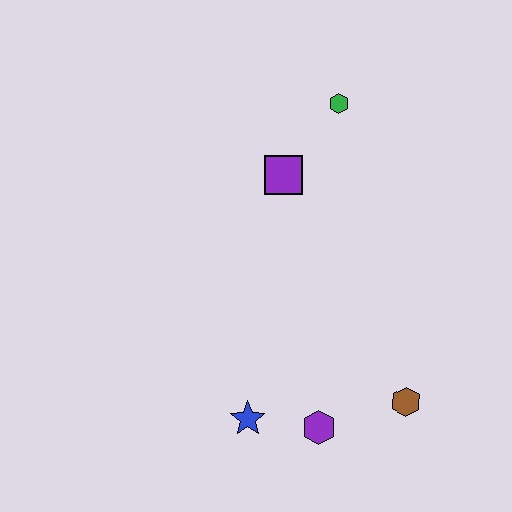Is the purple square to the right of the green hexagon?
No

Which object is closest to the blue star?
The purple hexagon is closest to the blue star.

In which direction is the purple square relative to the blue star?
The purple square is above the blue star.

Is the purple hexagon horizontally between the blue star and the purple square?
No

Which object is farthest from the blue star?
The green hexagon is farthest from the blue star.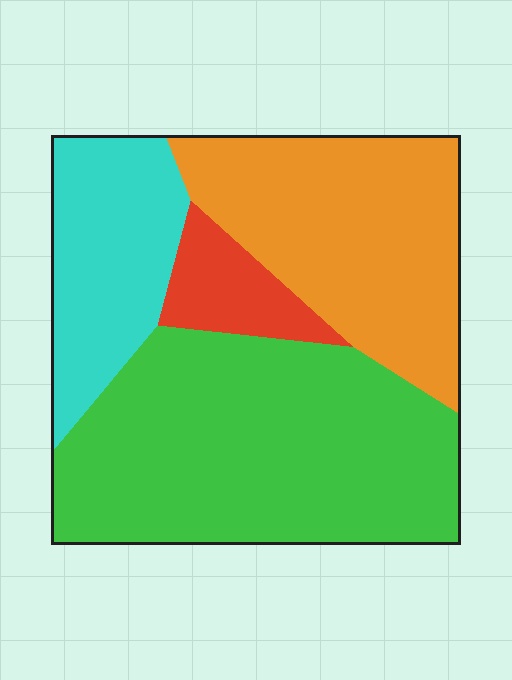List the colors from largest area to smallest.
From largest to smallest: green, orange, cyan, red.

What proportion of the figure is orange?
Orange takes up about one third (1/3) of the figure.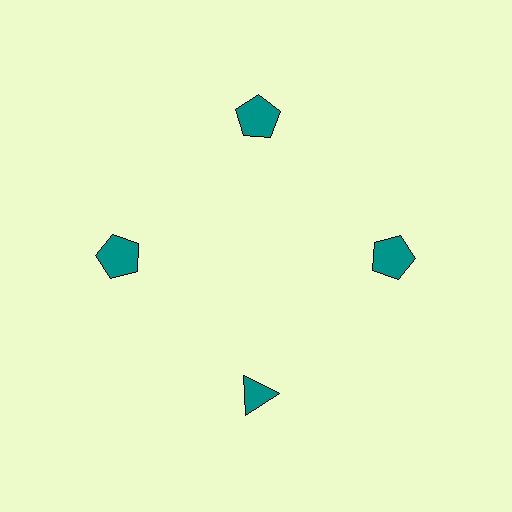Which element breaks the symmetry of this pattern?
The teal triangle at roughly the 6 o'clock position breaks the symmetry. All other shapes are teal pentagons.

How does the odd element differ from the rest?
It has a different shape: triangle instead of pentagon.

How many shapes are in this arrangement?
There are 4 shapes arranged in a ring pattern.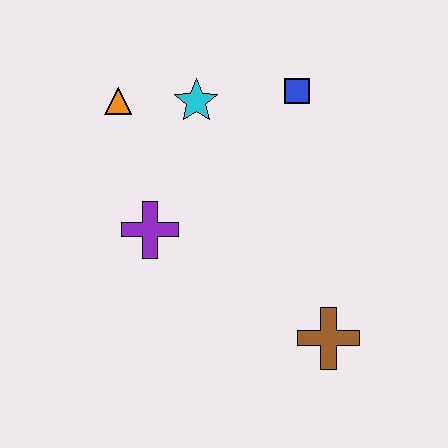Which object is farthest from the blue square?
The brown cross is farthest from the blue square.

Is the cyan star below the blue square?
Yes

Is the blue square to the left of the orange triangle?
No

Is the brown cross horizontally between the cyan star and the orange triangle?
No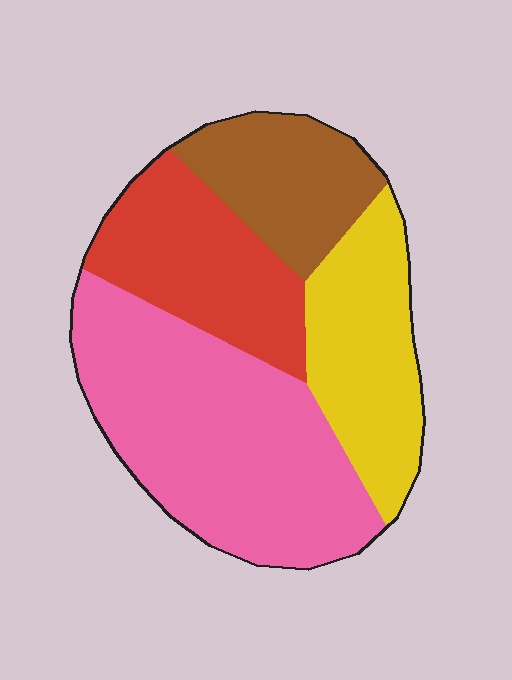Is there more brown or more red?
Red.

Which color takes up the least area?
Brown, at roughly 15%.